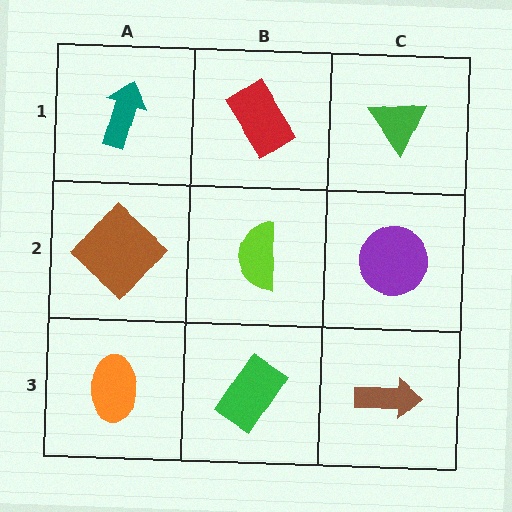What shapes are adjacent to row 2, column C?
A green triangle (row 1, column C), a brown arrow (row 3, column C), a lime semicircle (row 2, column B).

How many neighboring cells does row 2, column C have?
3.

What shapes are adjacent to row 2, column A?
A teal arrow (row 1, column A), an orange ellipse (row 3, column A), a lime semicircle (row 2, column B).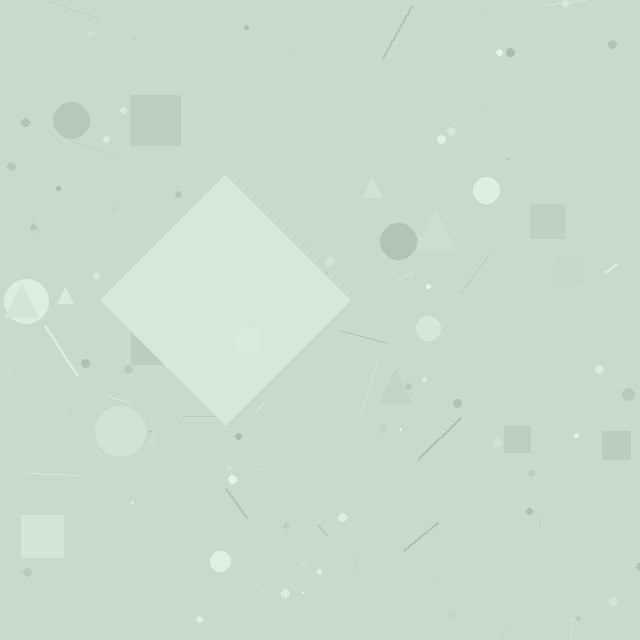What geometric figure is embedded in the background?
A diamond is embedded in the background.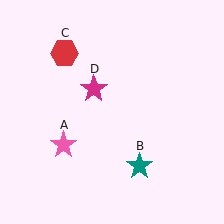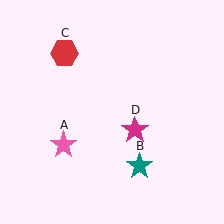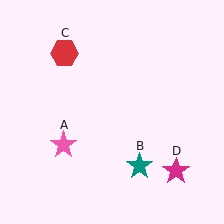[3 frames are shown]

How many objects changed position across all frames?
1 object changed position: magenta star (object D).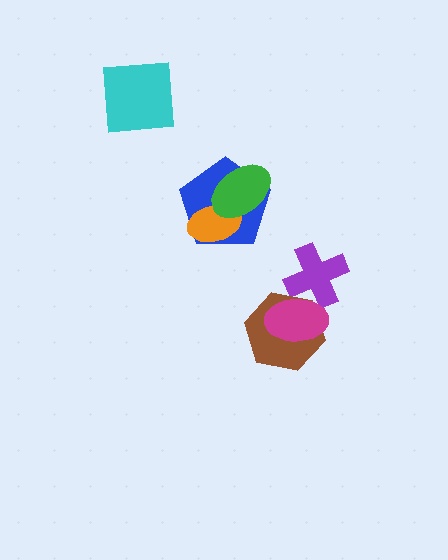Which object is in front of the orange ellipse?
The green ellipse is in front of the orange ellipse.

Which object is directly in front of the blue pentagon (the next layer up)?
The orange ellipse is directly in front of the blue pentagon.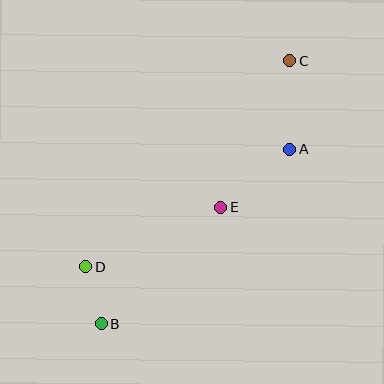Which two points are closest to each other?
Points B and D are closest to each other.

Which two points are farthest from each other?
Points B and C are farthest from each other.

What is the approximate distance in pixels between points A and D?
The distance between A and D is approximately 235 pixels.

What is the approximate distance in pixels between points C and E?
The distance between C and E is approximately 163 pixels.